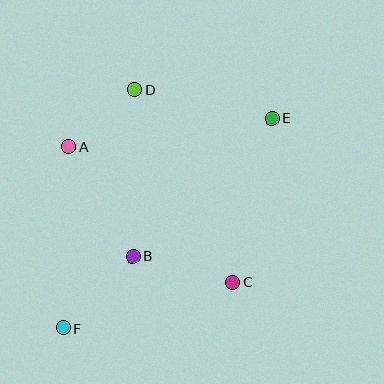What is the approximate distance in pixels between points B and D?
The distance between B and D is approximately 166 pixels.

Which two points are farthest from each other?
Points E and F are farthest from each other.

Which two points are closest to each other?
Points A and D are closest to each other.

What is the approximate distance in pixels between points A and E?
The distance between A and E is approximately 205 pixels.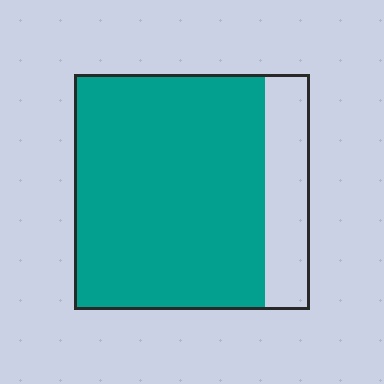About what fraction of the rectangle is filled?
About four fifths (4/5).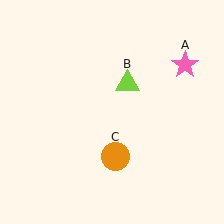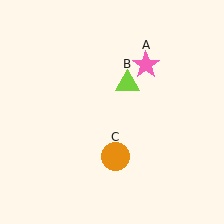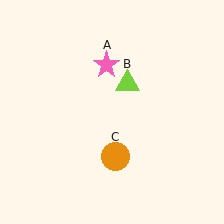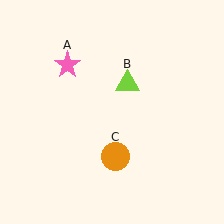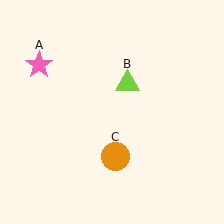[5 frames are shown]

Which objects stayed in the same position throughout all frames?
Lime triangle (object B) and orange circle (object C) remained stationary.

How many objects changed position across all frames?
1 object changed position: pink star (object A).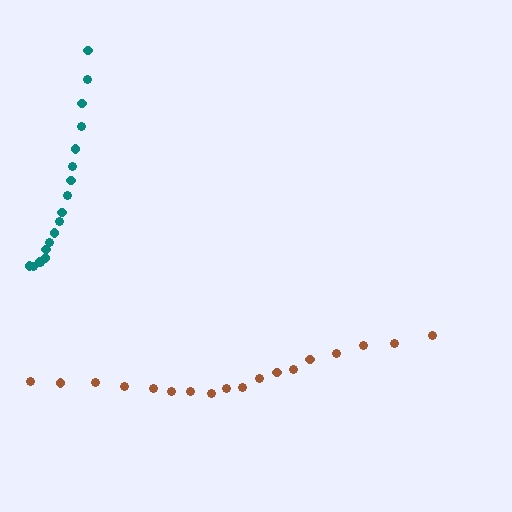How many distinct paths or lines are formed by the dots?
There are 2 distinct paths.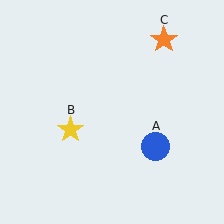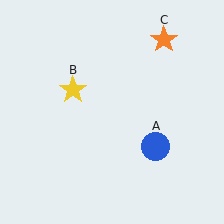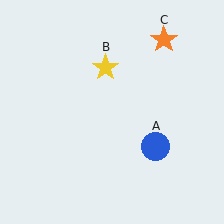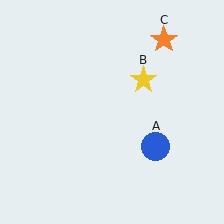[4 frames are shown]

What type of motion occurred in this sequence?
The yellow star (object B) rotated clockwise around the center of the scene.